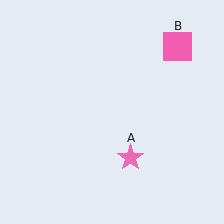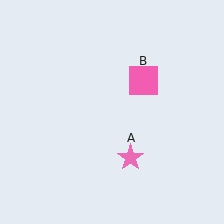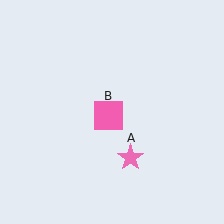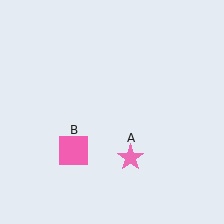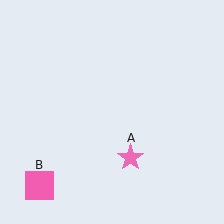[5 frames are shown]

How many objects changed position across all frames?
1 object changed position: pink square (object B).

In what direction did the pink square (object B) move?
The pink square (object B) moved down and to the left.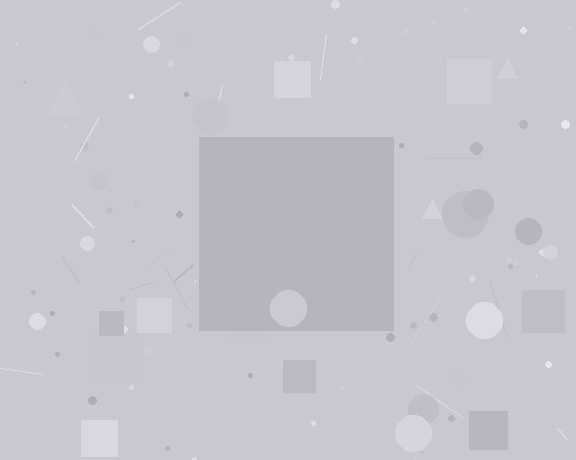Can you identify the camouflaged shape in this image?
The camouflaged shape is a square.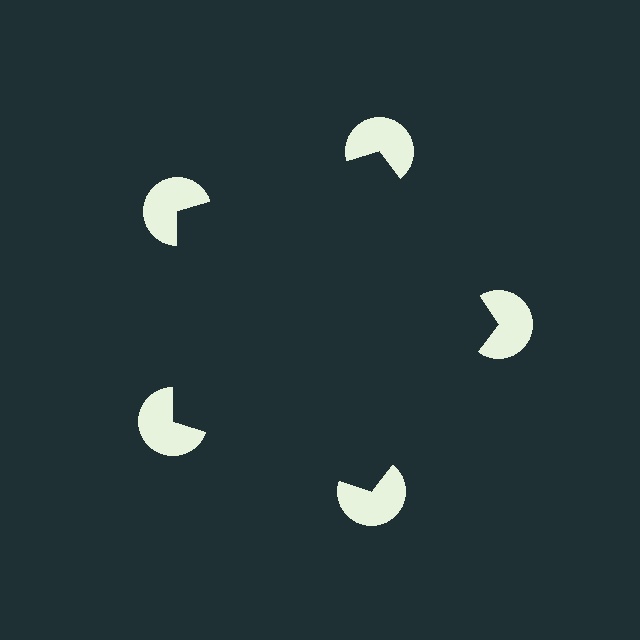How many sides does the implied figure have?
5 sides.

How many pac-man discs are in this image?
There are 5 — one at each vertex of the illusory pentagon.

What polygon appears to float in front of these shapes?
An illusory pentagon — its edges are inferred from the aligned wedge cuts in the pac-man discs, not physically drawn.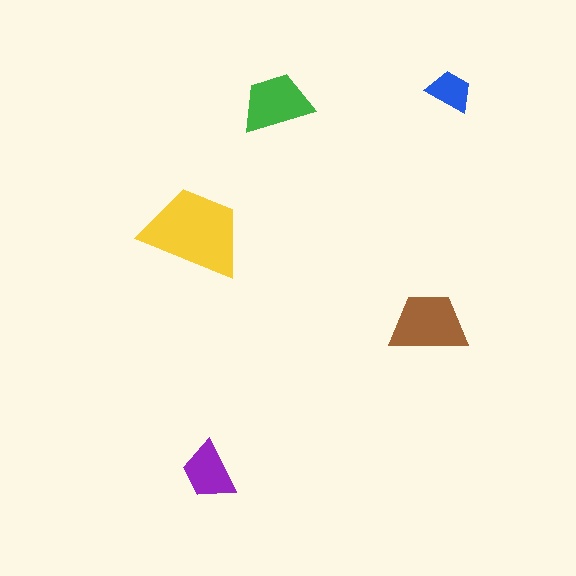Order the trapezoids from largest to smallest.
the yellow one, the brown one, the green one, the purple one, the blue one.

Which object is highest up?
The blue trapezoid is topmost.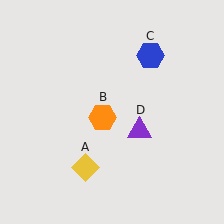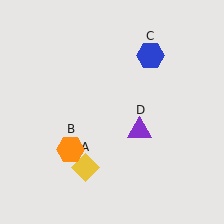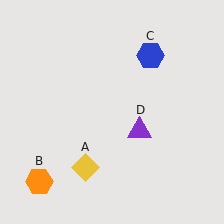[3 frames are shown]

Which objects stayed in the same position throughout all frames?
Yellow diamond (object A) and blue hexagon (object C) and purple triangle (object D) remained stationary.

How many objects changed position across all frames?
1 object changed position: orange hexagon (object B).